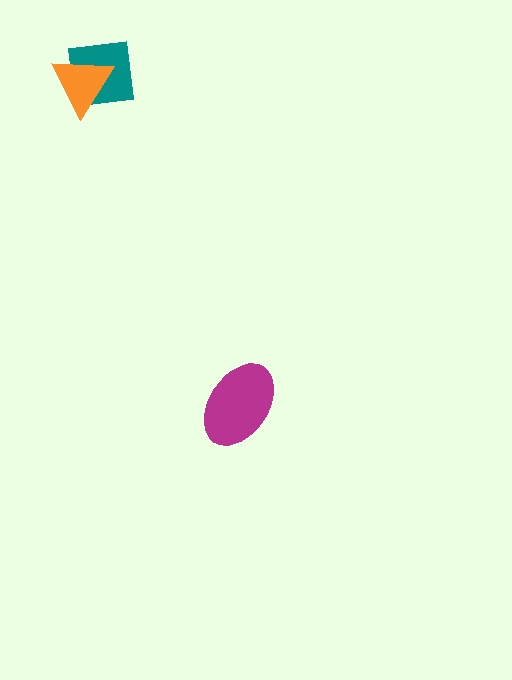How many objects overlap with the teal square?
1 object overlaps with the teal square.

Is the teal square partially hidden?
Yes, it is partially covered by another shape.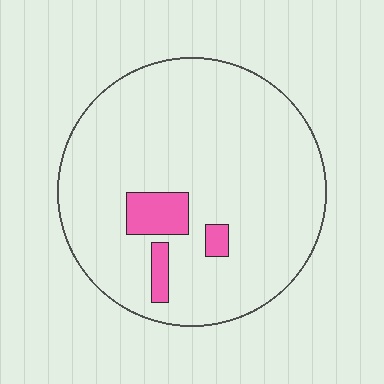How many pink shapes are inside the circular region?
3.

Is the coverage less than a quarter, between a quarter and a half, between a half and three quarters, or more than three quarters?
Less than a quarter.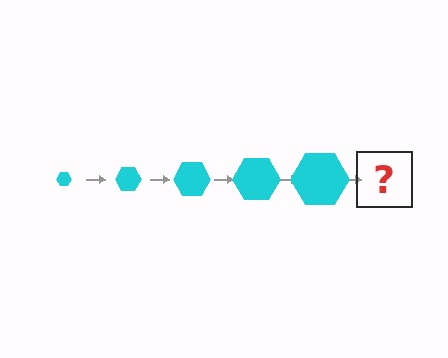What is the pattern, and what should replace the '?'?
The pattern is that the hexagon gets progressively larger each step. The '?' should be a cyan hexagon, larger than the previous one.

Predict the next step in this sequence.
The next step is a cyan hexagon, larger than the previous one.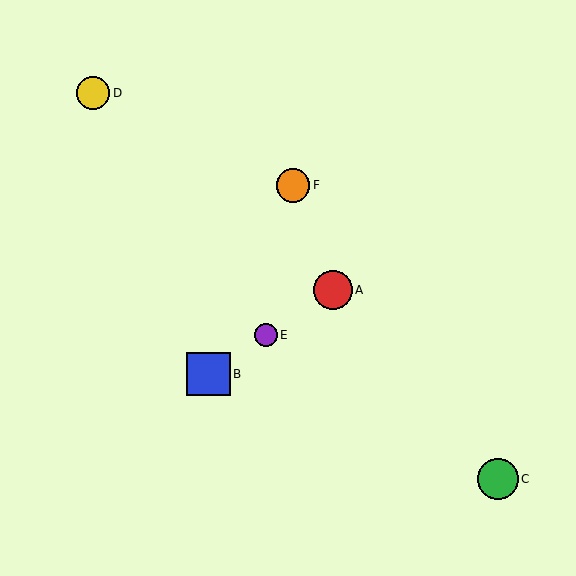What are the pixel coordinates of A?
Object A is at (333, 290).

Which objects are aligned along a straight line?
Objects A, B, E are aligned along a straight line.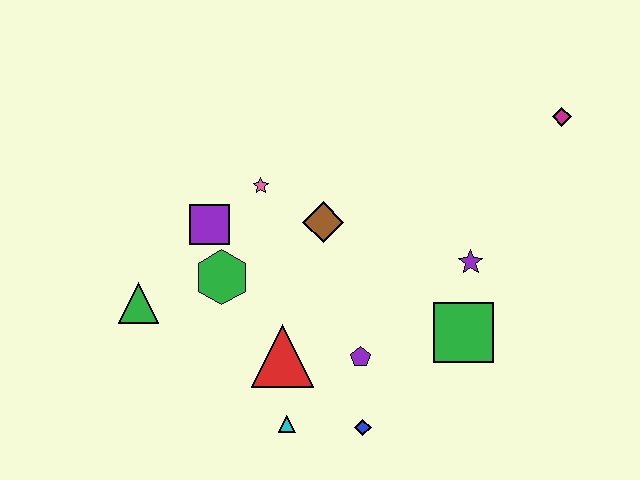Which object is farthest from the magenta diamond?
The green triangle is farthest from the magenta diamond.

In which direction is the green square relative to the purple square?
The green square is to the right of the purple square.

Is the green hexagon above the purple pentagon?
Yes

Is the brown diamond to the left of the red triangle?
No